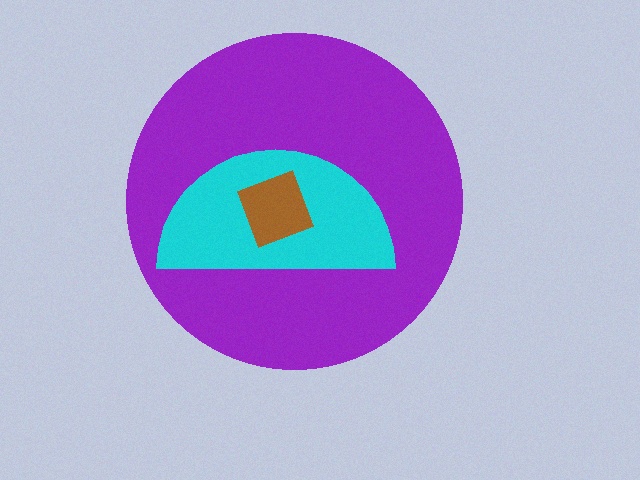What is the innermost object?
The brown square.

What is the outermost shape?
The purple circle.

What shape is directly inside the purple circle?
The cyan semicircle.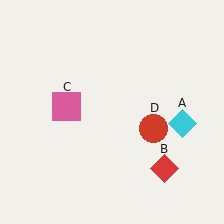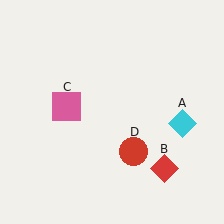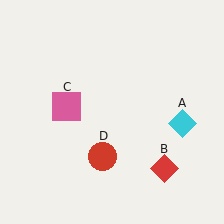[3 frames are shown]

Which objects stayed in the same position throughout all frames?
Cyan diamond (object A) and red diamond (object B) and pink square (object C) remained stationary.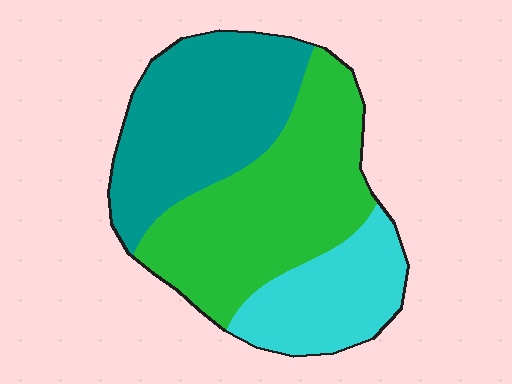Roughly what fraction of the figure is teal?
Teal covers about 35% of the figure.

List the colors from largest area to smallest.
From largest to smallest: green, teal, cyan.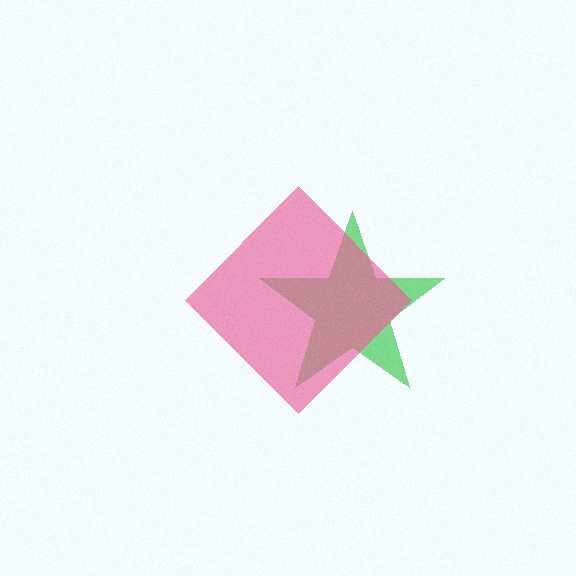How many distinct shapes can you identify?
There are 2 distinct shapes: a green star, a pink diamond.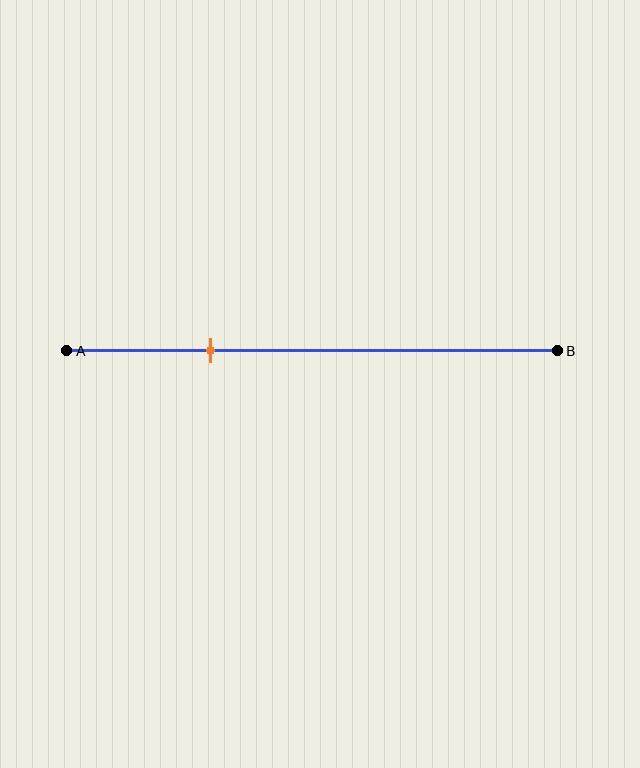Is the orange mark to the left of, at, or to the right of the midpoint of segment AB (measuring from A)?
The orange mark is to the left of the midpoint of segment AB.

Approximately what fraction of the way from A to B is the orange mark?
The orange mark is approximately 30% of the way from A to B.